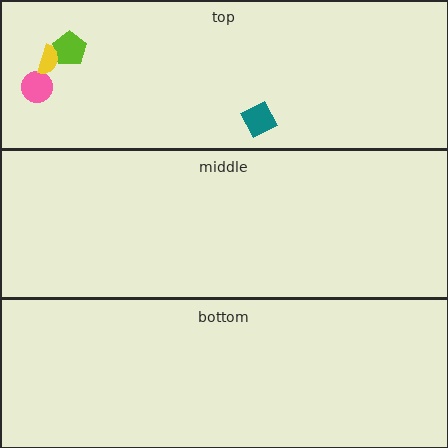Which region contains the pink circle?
The top region.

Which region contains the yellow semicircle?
The top region.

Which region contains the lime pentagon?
The top region.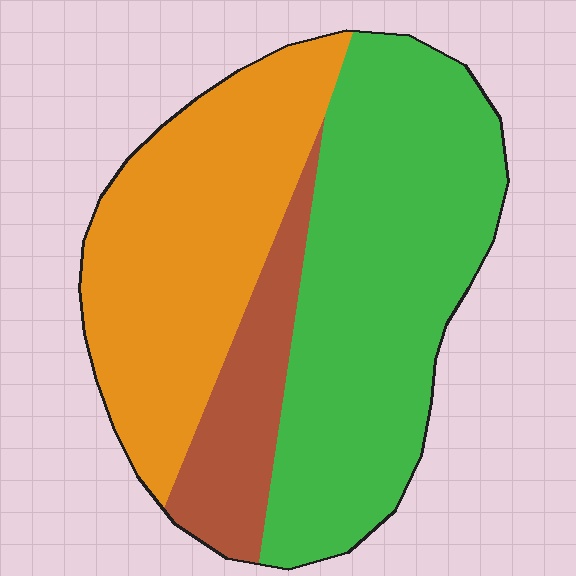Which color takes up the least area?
Brown, at roughly 15%.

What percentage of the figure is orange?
Orange takes up about three eighths (3/8) of the figure.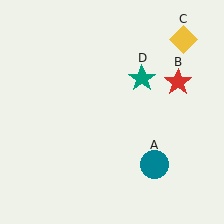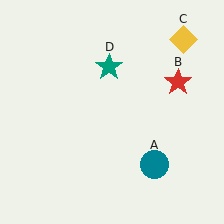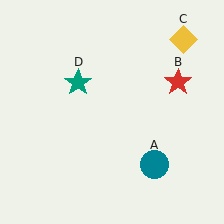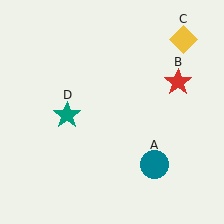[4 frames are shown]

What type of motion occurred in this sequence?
The teal star (object D) rotated counterclockwise around the center of the scene.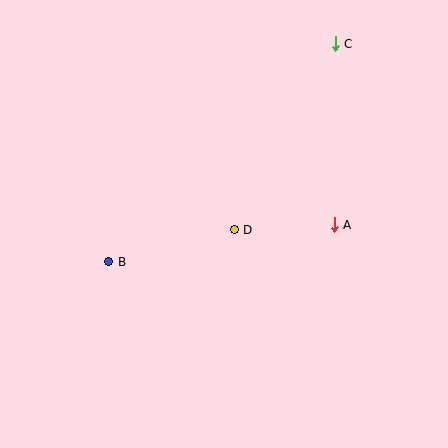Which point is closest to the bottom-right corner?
Point A is closest to the bottom-right corner.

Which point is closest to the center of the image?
Point D at (234, 230) is closest to the center.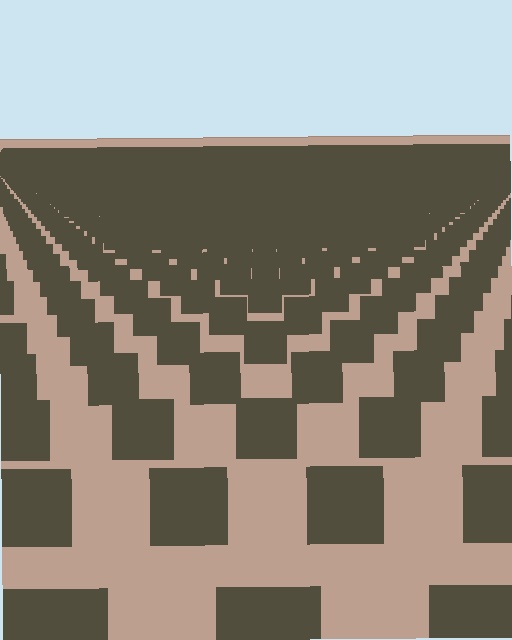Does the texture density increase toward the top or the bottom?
Density increases toward the top.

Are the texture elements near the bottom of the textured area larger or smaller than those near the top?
Larger. Near the bottom, elements are closer to the viewer and appear at a bigger on-screen size.